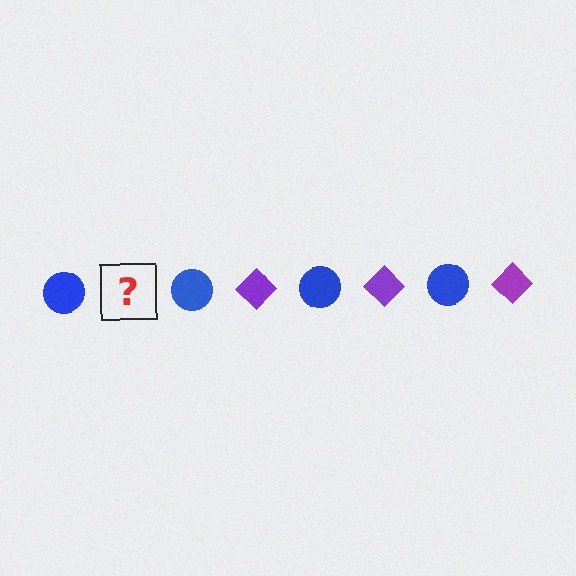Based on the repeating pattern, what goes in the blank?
The blank should be a purple diamond.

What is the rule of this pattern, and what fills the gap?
The rule is that the pattern alternates between blue circle and purple diamond. The gap should be filled with a purple diamond.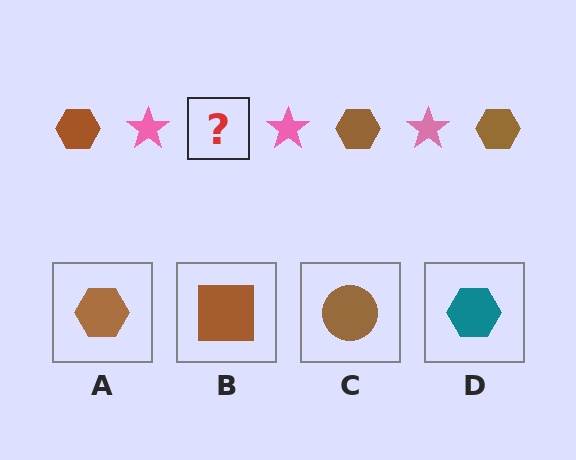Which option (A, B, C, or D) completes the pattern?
A.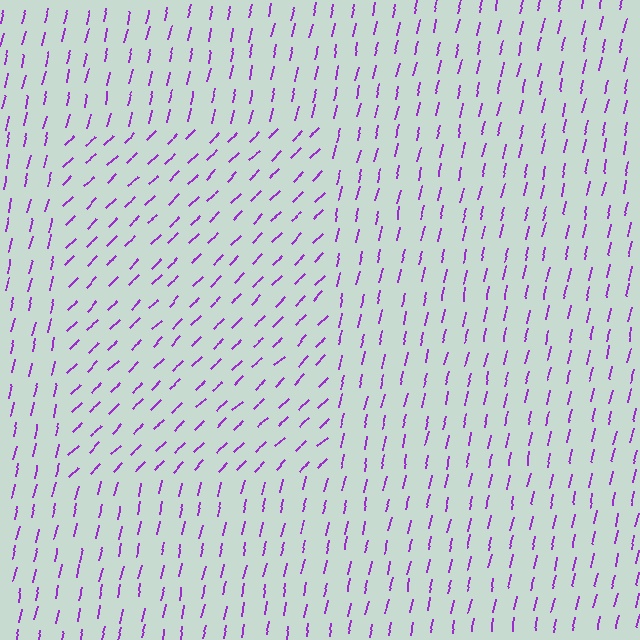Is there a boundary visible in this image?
Yes, there is a texture boundary formed by a change in line orientation.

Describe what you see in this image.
The image is filled with small purple line segments. A rectangle region in the image has lines oriented differently from the surrounding lines, creating a visible texture boundary.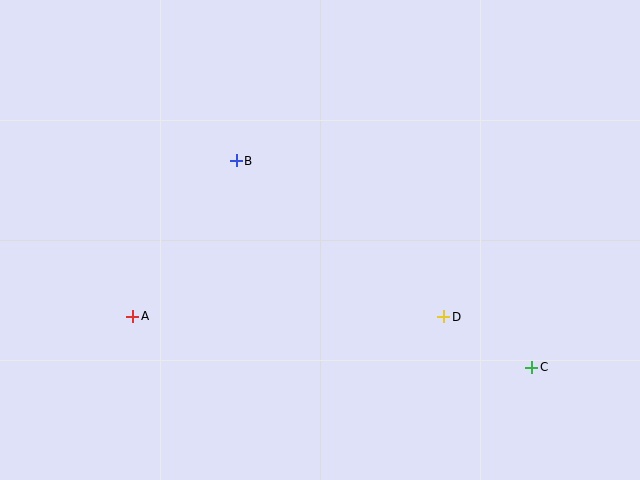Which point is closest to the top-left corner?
Point B is closest to the top-left corner.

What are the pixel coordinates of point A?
Point A is at (133, 316).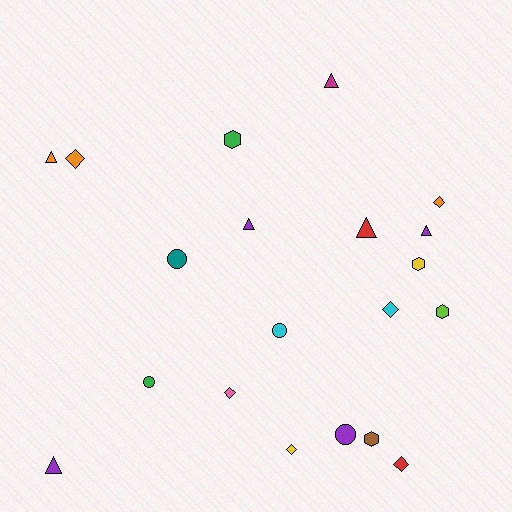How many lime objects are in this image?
There is 1 lime object.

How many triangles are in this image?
There are 6 triangles.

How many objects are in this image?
There are 20 objects.